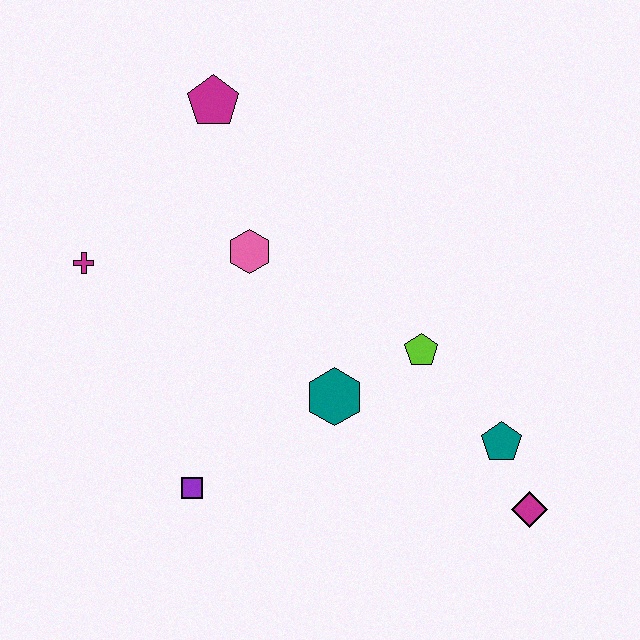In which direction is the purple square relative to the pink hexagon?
The purple square is below the pink hexagon.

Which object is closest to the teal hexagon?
The lime pentagon is closest to the teal hexagon.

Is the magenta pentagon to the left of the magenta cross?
No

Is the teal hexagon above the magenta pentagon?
No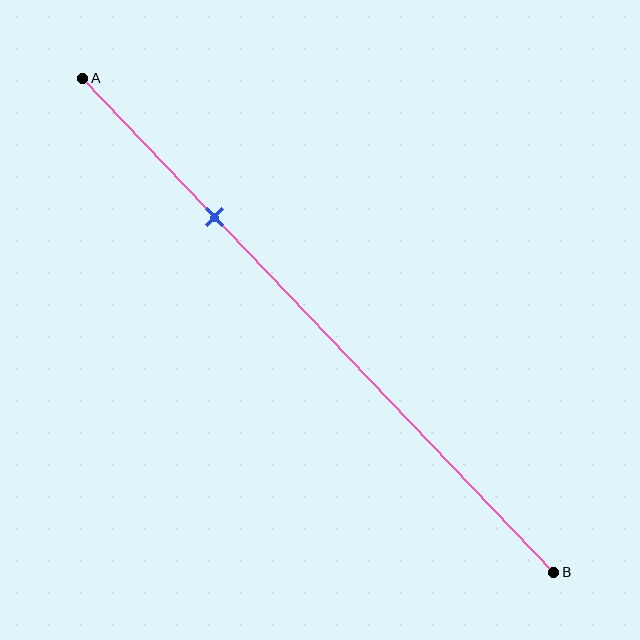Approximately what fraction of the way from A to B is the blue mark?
The blue mark is approximately 30% of the way from A to B.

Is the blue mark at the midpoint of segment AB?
No, the mark is at about 30% from A, not at the 50% midpoint.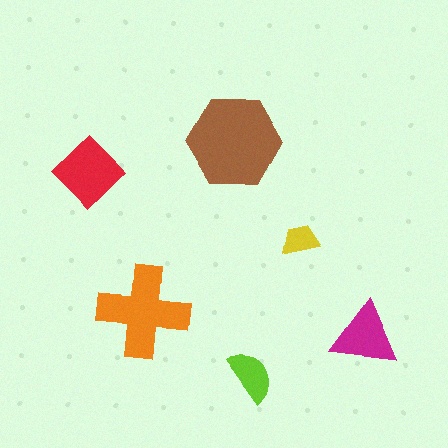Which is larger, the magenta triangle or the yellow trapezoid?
The magenta triangle.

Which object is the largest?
The brown hexagon.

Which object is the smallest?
The yellow trapezoid.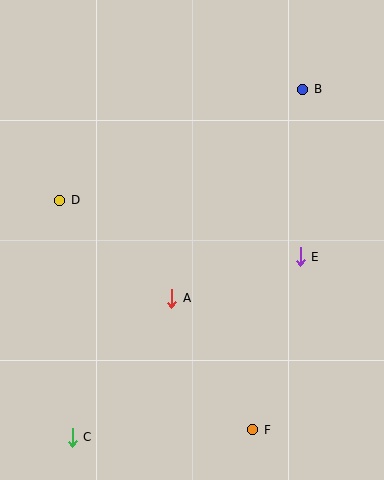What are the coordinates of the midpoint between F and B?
The midpoint between F and B is at (278, 260).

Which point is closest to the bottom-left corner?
Point C is closest to the bottom-left corner.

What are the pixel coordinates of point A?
Point A is at (172, 298).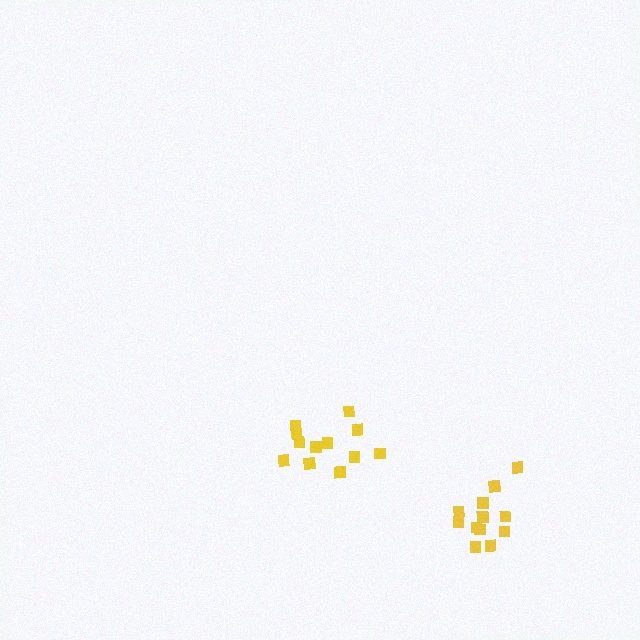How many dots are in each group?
Group 1: 12 dots, Group 2: 12 dots (24 total).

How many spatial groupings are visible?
There are 2 spatial groupings.